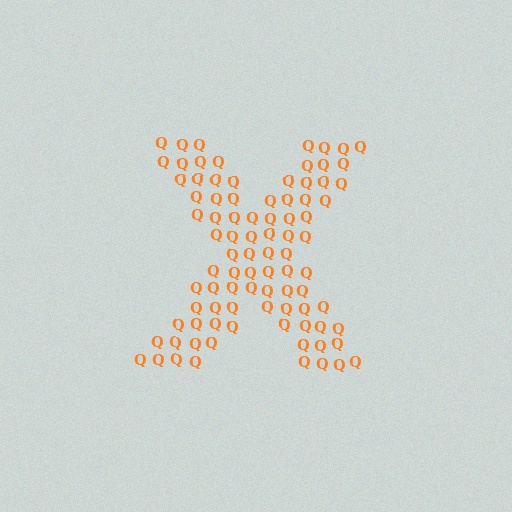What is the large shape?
The large shape is the letter X.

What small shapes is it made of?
It is made of small letter Q's.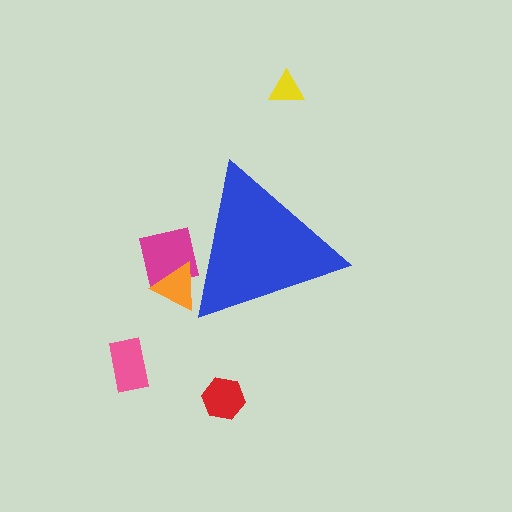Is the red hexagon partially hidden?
No, the red hexagon is fully visible.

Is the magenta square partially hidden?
Yes, the magenta square is partially hidden behind the blue triangle.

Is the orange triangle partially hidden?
Yes, the orange triangle is partially hidden behind the blue triangle.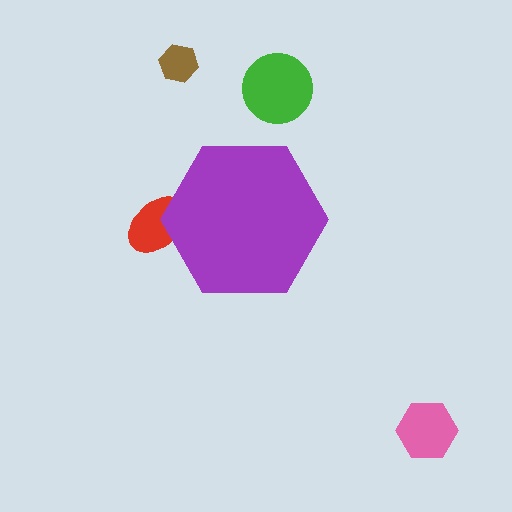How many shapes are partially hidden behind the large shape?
1 shape is partially hidden.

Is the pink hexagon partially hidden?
No, the pink hexagon is fully visible.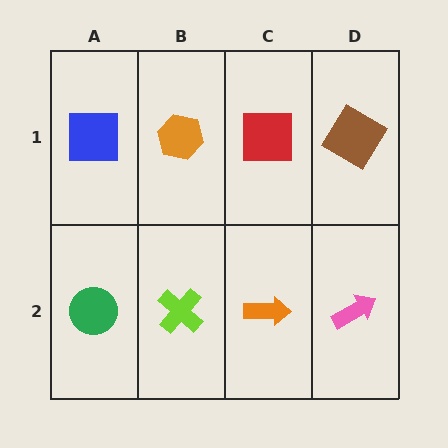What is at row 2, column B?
A lime cross.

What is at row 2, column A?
A green circle.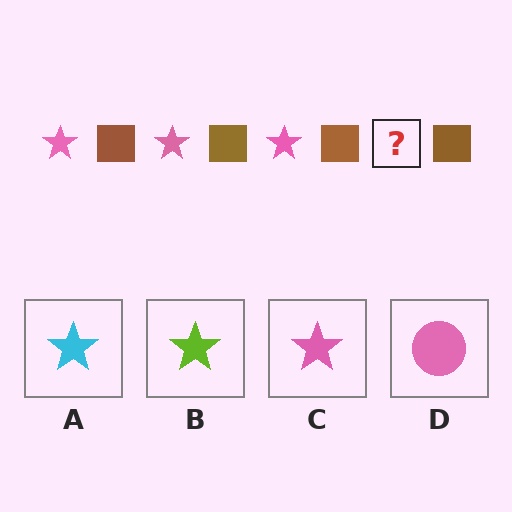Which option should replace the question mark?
Option C.